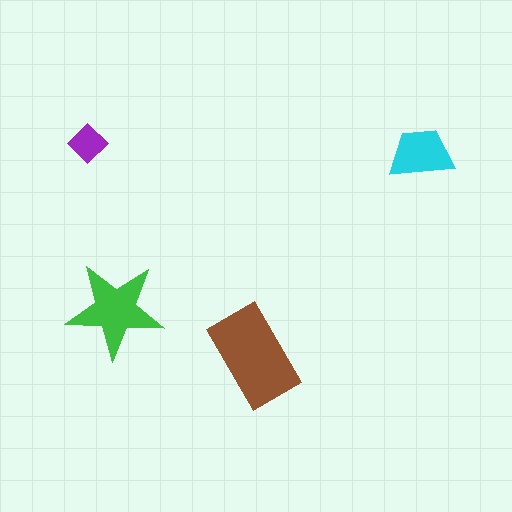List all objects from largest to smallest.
The brown rectangle, the green star, the cyan trapezoid, the purple diamond.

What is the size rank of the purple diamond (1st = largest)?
4th.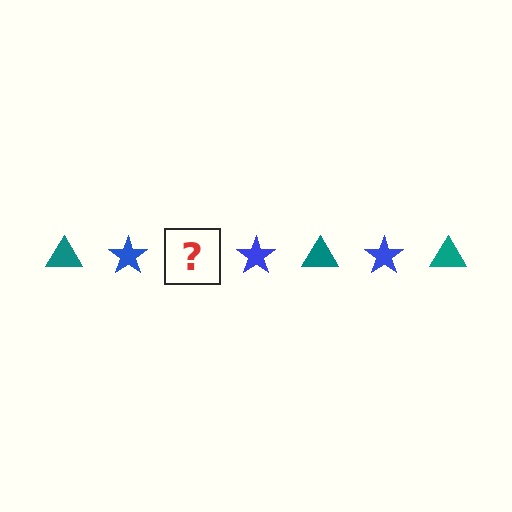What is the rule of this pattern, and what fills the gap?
The rule is that the pattern alternates between teal triangle and blue star. The gap should be filled with a teal triangle.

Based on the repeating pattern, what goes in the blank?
The blank should be a teal triangle.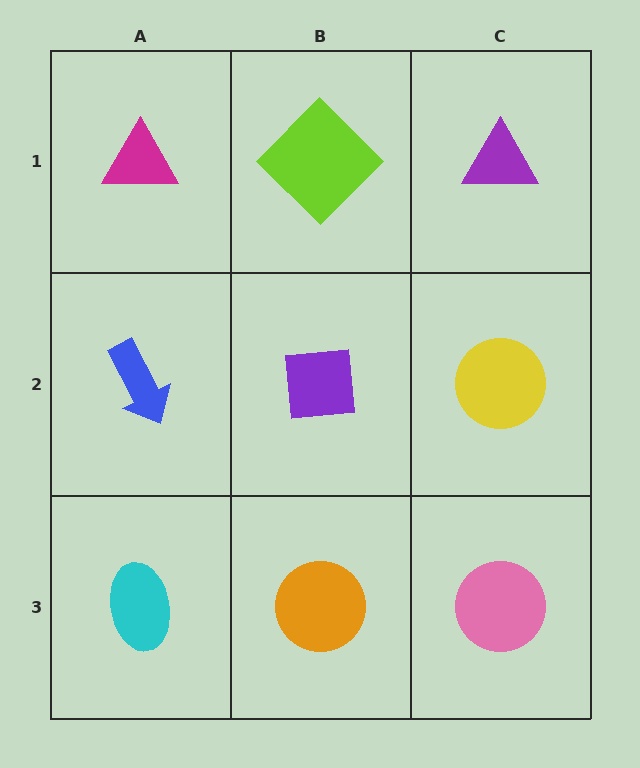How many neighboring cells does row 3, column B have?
3.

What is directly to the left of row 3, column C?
An orange circle.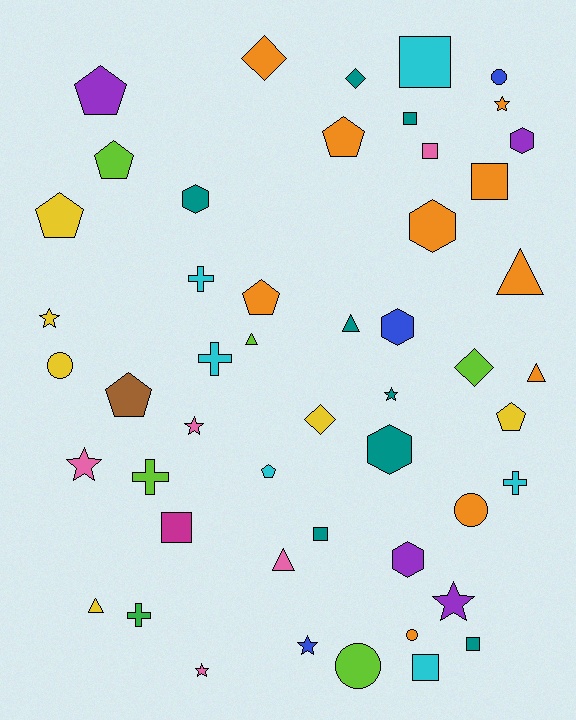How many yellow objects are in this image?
There are 6 yellow objects.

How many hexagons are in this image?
There are 6 hexagons.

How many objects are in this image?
There are 50 objects.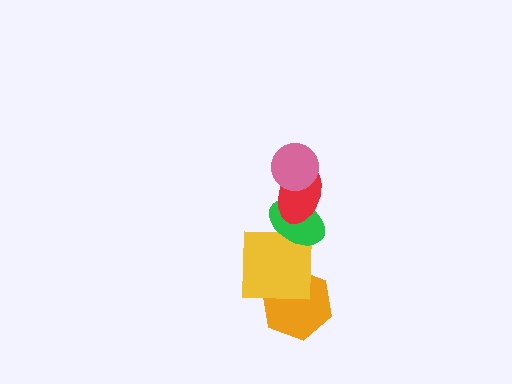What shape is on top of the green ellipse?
The red ellipse is on top of the green ellipse.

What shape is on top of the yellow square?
The green ellipse is on top of the yellow square.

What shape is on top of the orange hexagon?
The yellow square is on top of the orange hexagon.